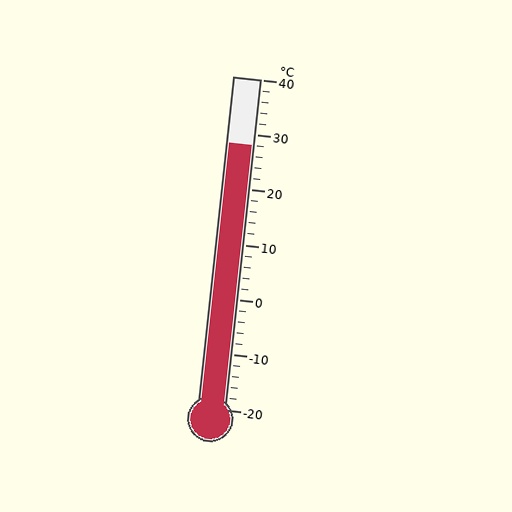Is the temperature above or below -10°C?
The temperature is above -10°C.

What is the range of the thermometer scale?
The thermometer scale ranges from -20°C to 40°C.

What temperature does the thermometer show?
The thermometer shows approximately 28°C.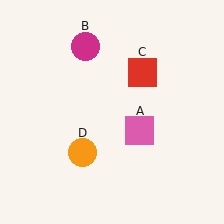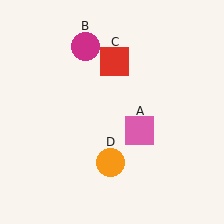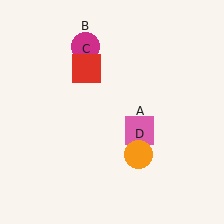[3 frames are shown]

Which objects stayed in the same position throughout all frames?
Pink square (object A) and magenta circle (object B) remained stationary.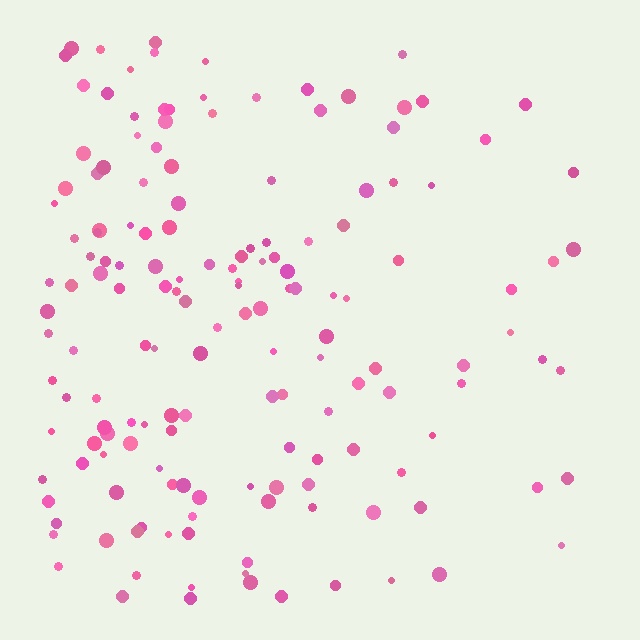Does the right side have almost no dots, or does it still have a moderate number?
Still a moderate number, just noticeably fewer than the left.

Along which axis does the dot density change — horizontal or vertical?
Horizontal.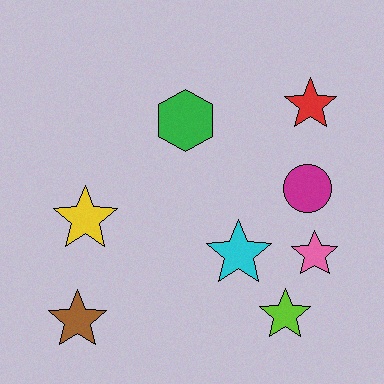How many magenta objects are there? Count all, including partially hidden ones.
There is 1 magenta object.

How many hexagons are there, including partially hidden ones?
There is 1 hexagon.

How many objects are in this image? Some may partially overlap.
There are 8 objects.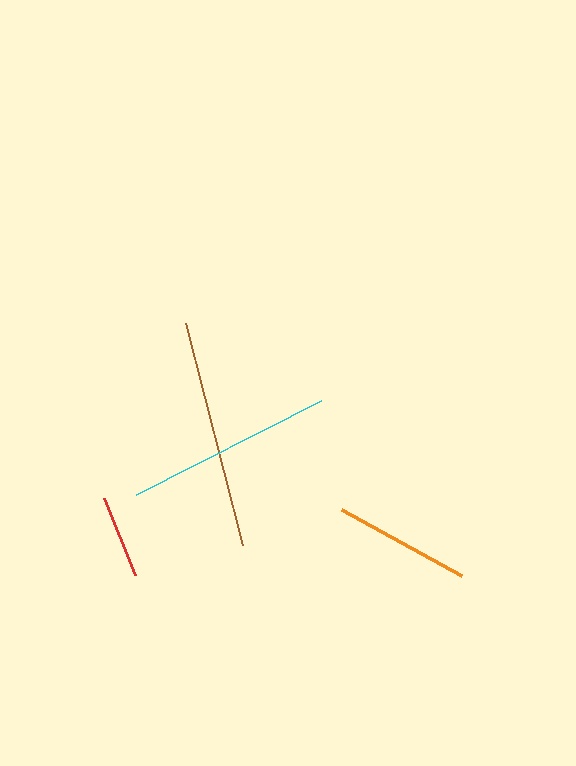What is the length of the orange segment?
The orange segment is approximately 136 pixels long.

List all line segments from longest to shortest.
From longest to shortest: brown, cyan, orange, red.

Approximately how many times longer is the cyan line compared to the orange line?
The cyan line is approximately 1.5 times the length of the orange line.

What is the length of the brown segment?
The brown segment is approximately 229 pixels long.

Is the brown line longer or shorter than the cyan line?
The brown line is longer than the cyan line.